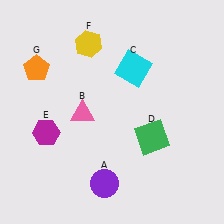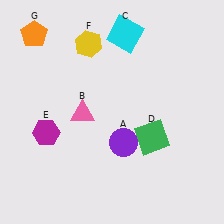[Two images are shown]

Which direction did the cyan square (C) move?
The cyan square (C) moved up.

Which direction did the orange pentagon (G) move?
The orange pentagon (G) moved up.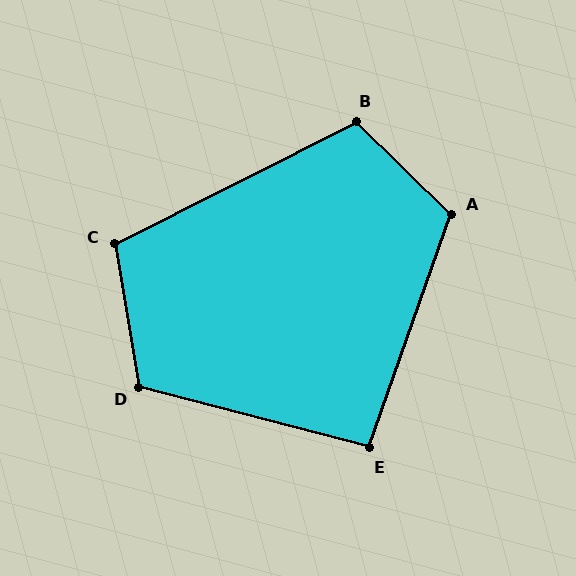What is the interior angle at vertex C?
Approximately 107 degrees (obtuse).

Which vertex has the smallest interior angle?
E, at approximately 95 degrees.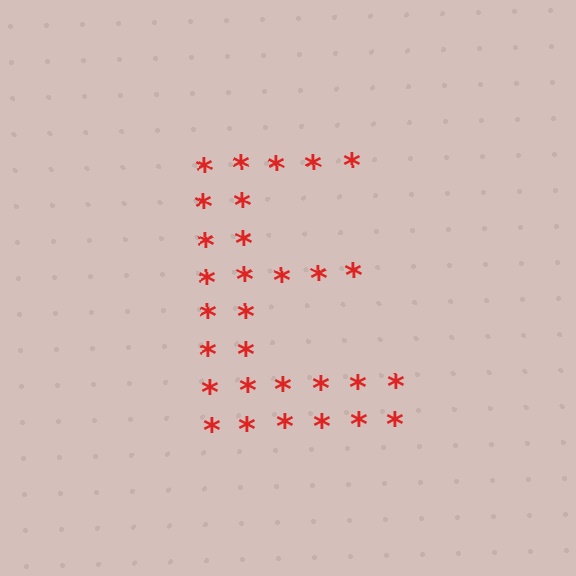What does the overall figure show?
The overall figure shows the letter E.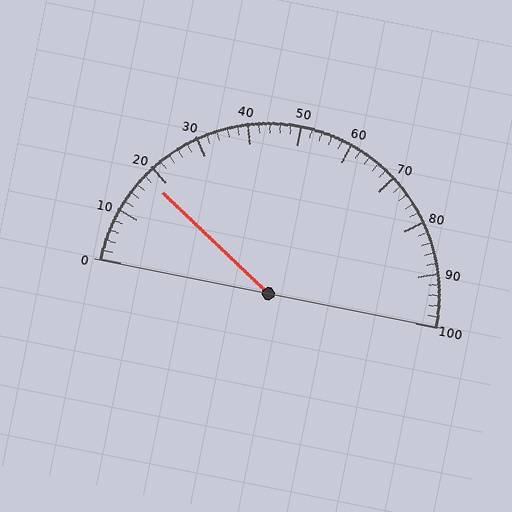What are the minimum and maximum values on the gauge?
The gauge ranges from 0 to 100.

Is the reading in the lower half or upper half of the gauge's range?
The reading is in the lower half of the range (0 to 100).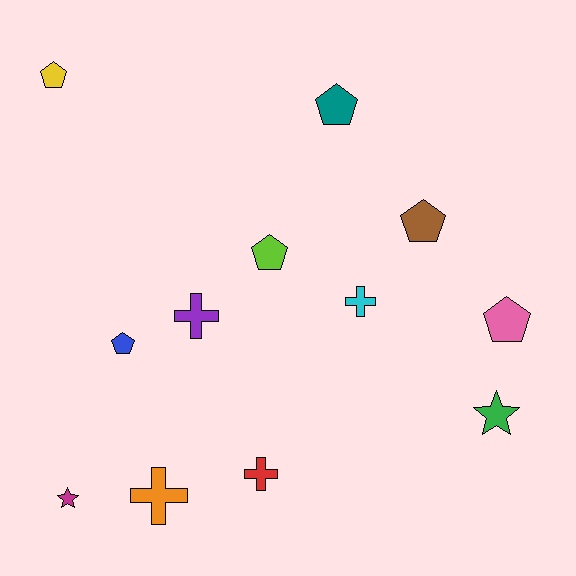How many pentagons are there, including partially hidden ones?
There are 6 pentagons.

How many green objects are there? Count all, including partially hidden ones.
There is 1 green object.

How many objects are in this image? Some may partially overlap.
There are 12 objects.